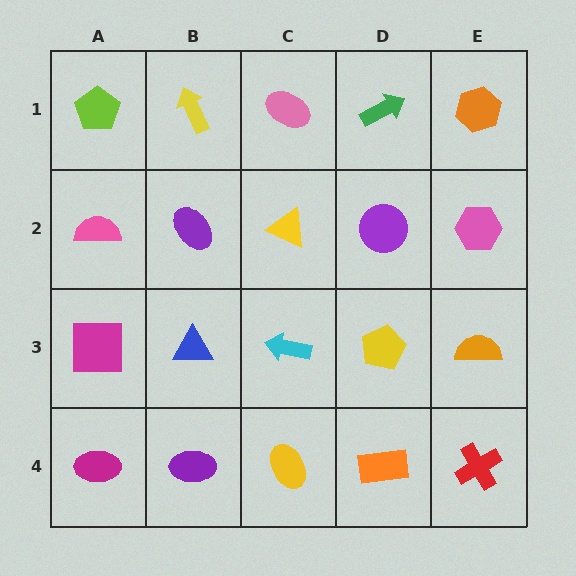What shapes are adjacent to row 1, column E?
A pink hexagon (row 2, column E), a green arrow (row 1, column D).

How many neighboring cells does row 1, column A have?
2.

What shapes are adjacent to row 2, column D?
A green arrow (row 1, column D), a yellow pentagon (row 3, column D), a yellow triangle (row 2, column C), a pink hexagon (row 2, column E).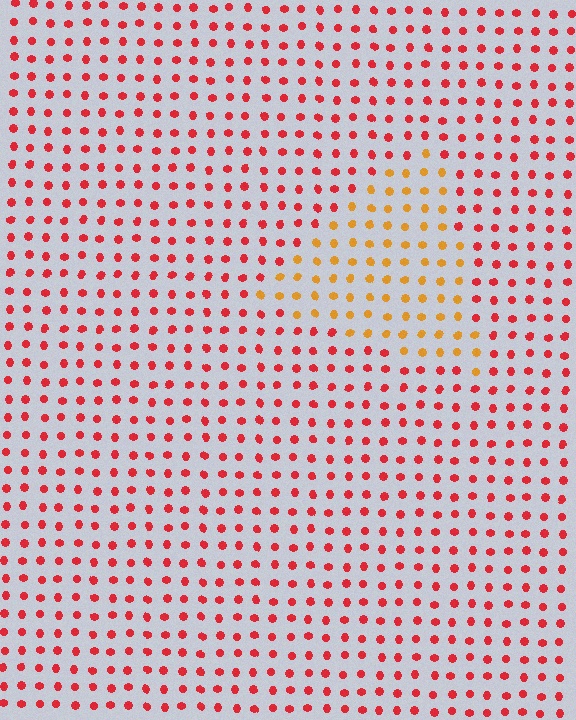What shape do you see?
I see a triangle.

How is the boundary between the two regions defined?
The boundary is defined purely by a slight shift in hue (about 41 degrees). Spacing, size, and orientation are identical on both sides.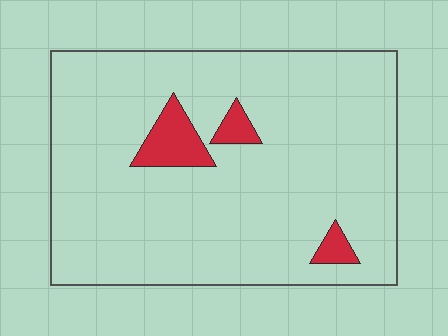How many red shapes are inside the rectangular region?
3.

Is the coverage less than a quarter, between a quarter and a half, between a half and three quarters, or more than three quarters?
Less than a quarter.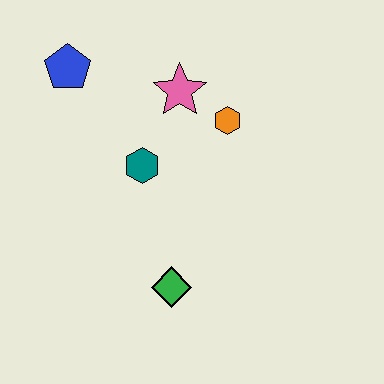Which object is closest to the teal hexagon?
The pink star is closest to the teal hexagon.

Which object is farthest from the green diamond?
The blue pentagon is farthest from the green diamond.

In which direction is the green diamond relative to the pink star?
The green diamond is below the pink star.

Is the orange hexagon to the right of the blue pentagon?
Yes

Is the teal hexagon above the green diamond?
Yes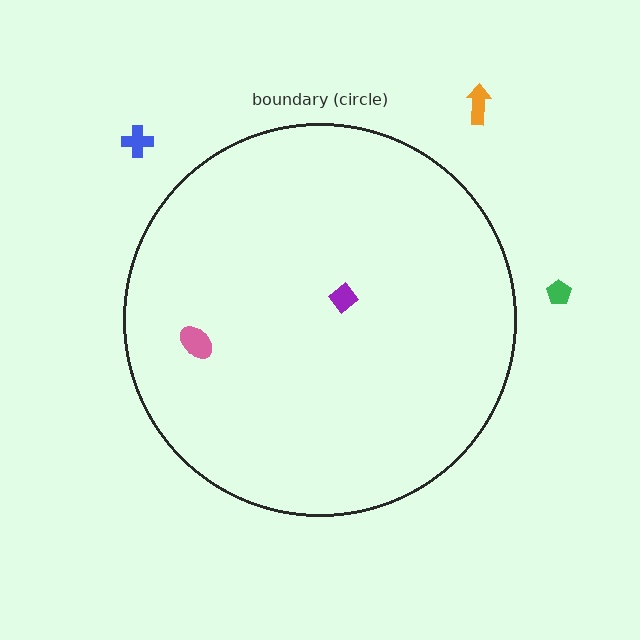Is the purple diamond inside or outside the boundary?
Inside.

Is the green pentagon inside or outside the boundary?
Outside.